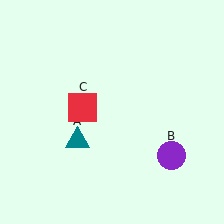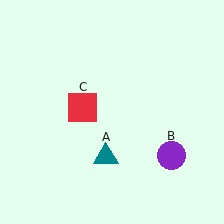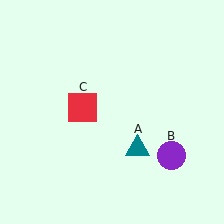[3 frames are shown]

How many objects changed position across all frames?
1 object changed position: teal triangle (object A).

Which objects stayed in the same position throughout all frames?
Purple circle (object B) and red square (object C) remained stationary.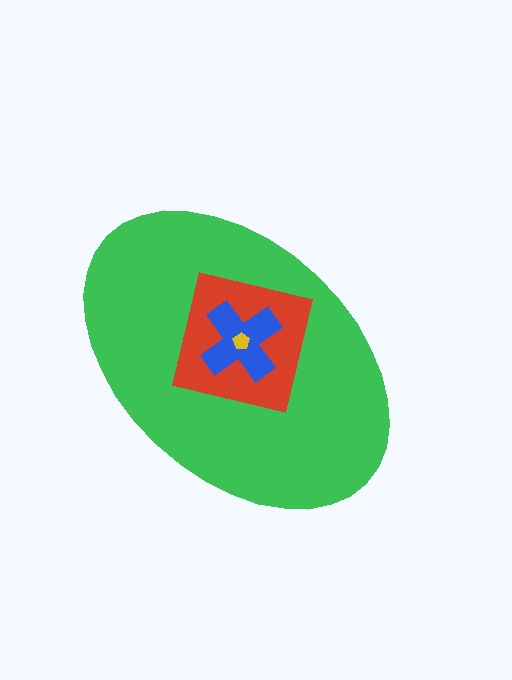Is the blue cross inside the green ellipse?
Yes.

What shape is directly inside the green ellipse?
The red square.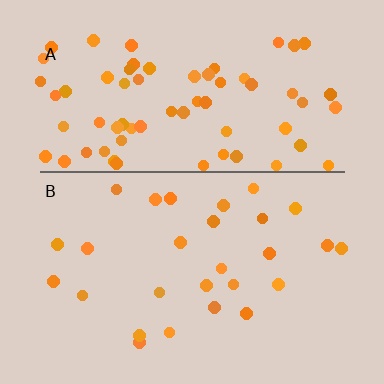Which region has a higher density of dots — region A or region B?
A (the top).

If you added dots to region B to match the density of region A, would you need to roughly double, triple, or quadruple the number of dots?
Approximately triple.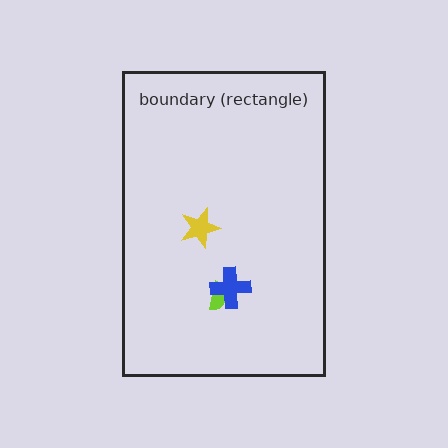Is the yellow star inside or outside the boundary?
Inside.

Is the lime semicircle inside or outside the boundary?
Inside.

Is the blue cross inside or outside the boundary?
Inside.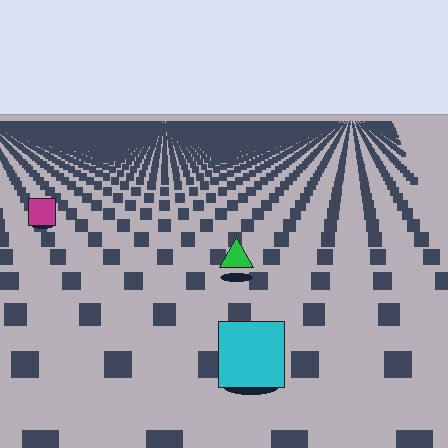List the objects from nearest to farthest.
From nearest to farthest: the cyan square, the green triangle, the magenta square.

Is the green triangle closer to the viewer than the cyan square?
No. The cyan square is closer — you can tell from the texture gradient: the ground texture is coarser near it.